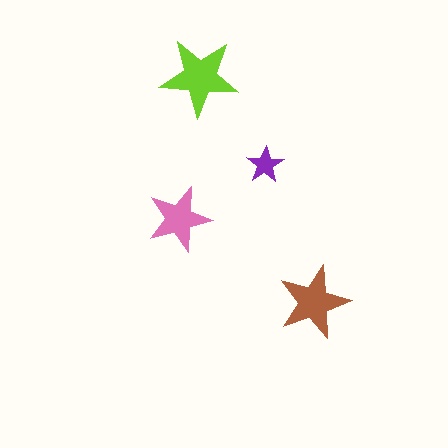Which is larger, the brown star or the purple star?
The brown one.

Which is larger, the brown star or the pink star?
The brown one.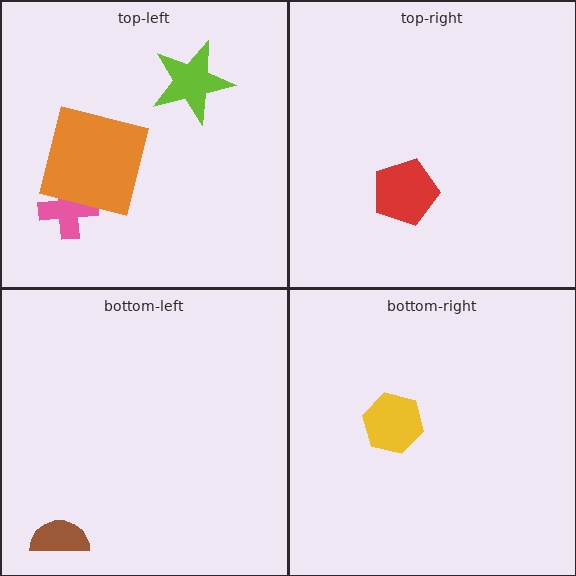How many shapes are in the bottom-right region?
1.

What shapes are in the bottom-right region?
The yellow hexagon.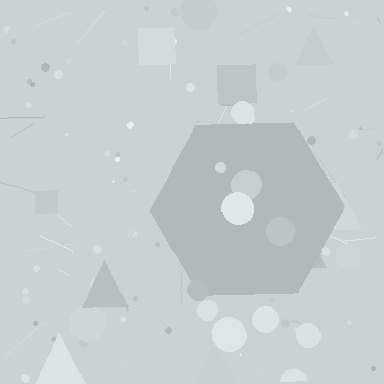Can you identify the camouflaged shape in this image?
The camouflaged shape is a hexagon.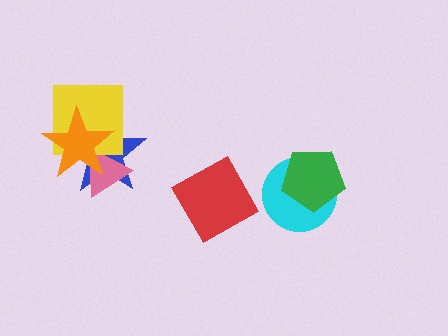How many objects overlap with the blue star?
3 objects overlap with the blue star.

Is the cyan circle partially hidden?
Yes, it is partially covered by another shape.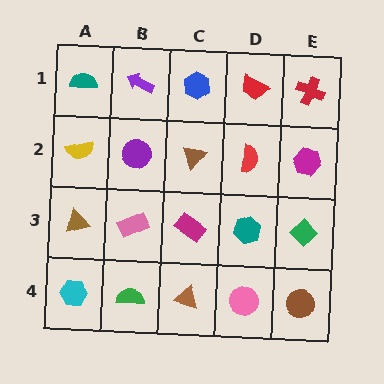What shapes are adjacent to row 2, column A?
A teal semicircle (row 1, column A), a brown triangle (row 3, column A), a purple circle (row 2, column B).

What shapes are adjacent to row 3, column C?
A brown triangle (row 2, column C), a brown triangle (row 4, column C), a pink rectangle (row 3, column B), a teal hexagon (row 3, column D).